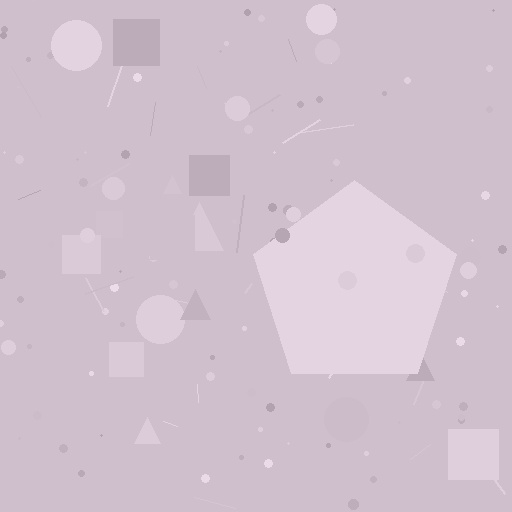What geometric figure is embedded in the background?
A pentagon is embedded in the background.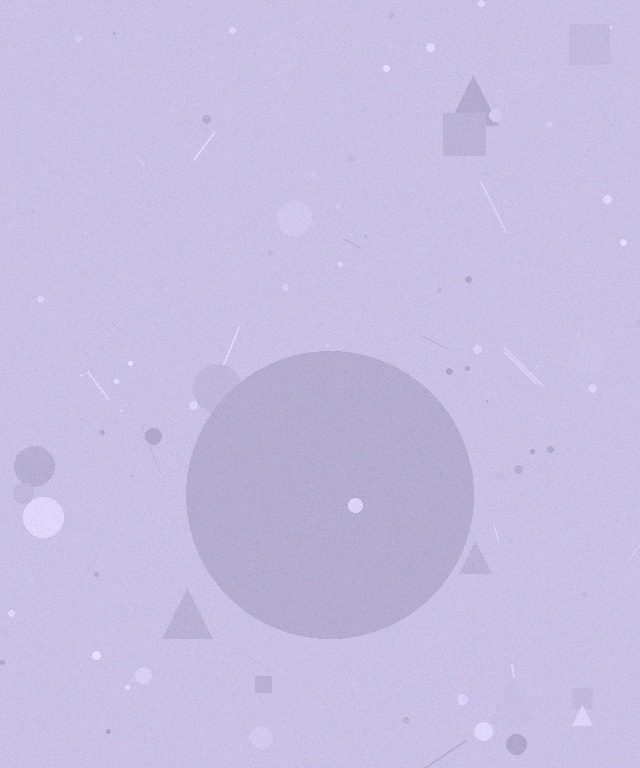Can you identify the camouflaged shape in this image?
The camouflaged shape is a circle.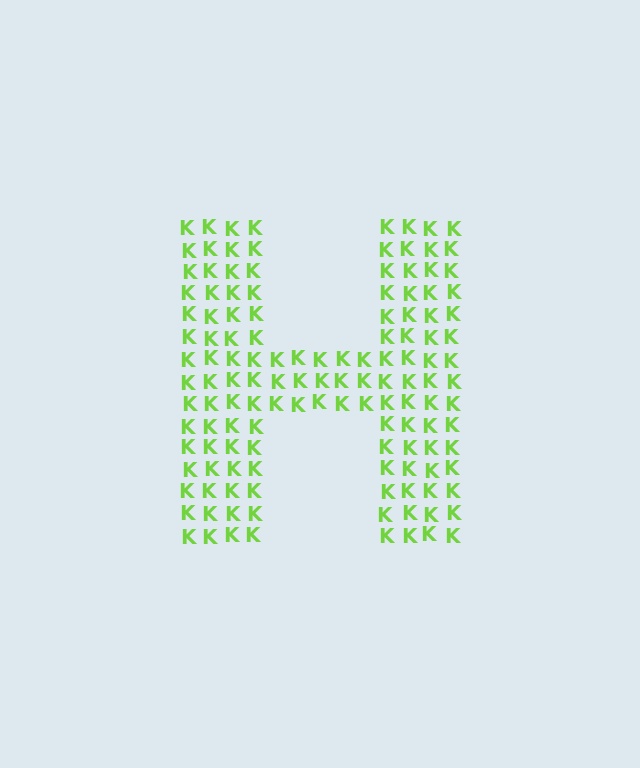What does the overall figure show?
The overall figure shows the letter H.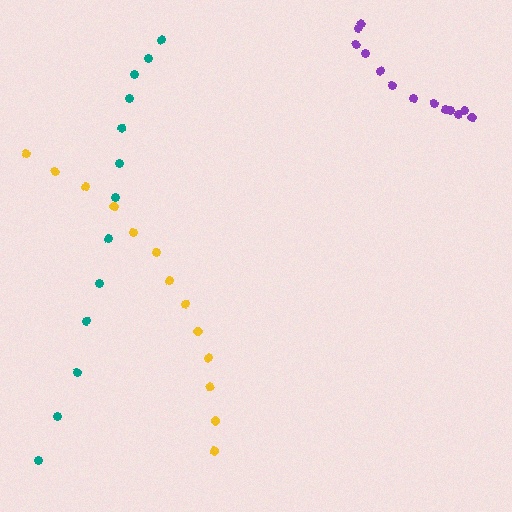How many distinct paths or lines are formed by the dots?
There are 3 distinct paths.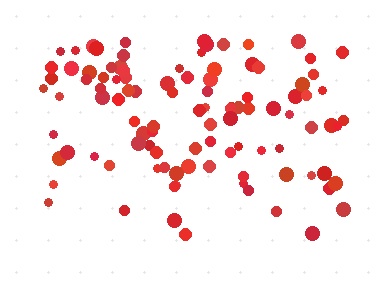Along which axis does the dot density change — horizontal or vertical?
Vertical.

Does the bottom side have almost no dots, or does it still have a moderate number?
Still a moderate number, just noticeably fewer than the top.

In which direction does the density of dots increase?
From bottom to top, with the top side densest.